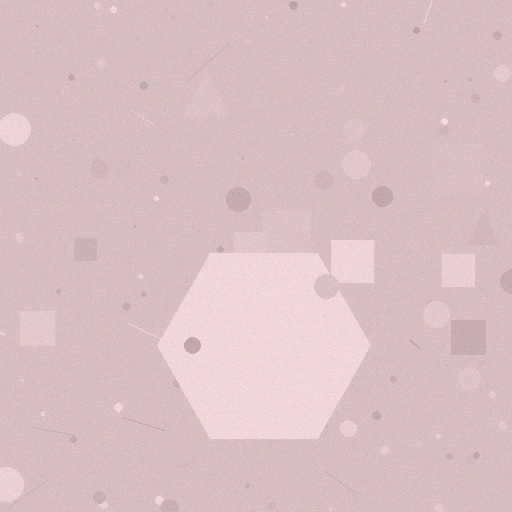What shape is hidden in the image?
A hexagon is hidden in the image.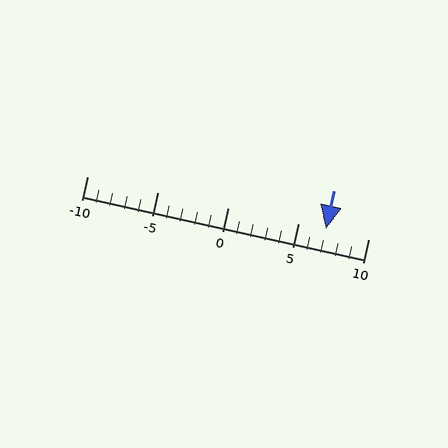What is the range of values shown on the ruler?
The ruler shows values from -10 to 10.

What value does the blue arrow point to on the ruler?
The blue arrow points to approximately 7.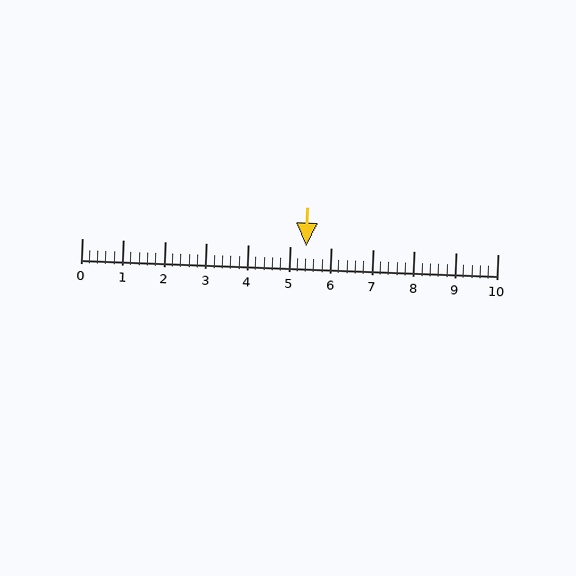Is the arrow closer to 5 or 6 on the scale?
The arrow is closer to 5.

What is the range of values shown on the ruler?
The ruler shows values from 0 to 10.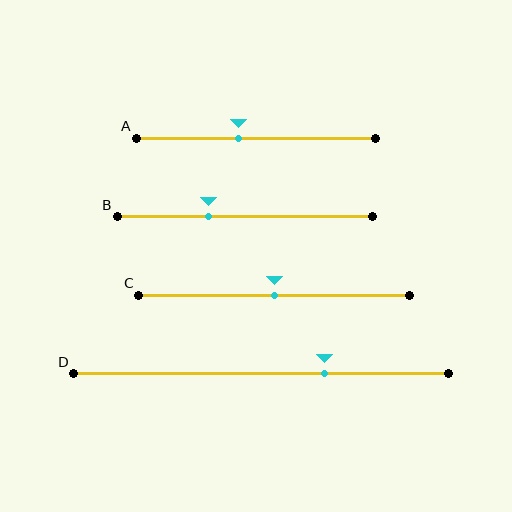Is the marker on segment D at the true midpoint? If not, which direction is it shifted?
No, the marker on segment D is shifted to the right by about 17% of the segment length.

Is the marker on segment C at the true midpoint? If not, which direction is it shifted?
Yes, the marker on segment C is at the true midpoint.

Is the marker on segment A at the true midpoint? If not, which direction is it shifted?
No, the marker on segment A is shifted to the left by about 7% of the segment length.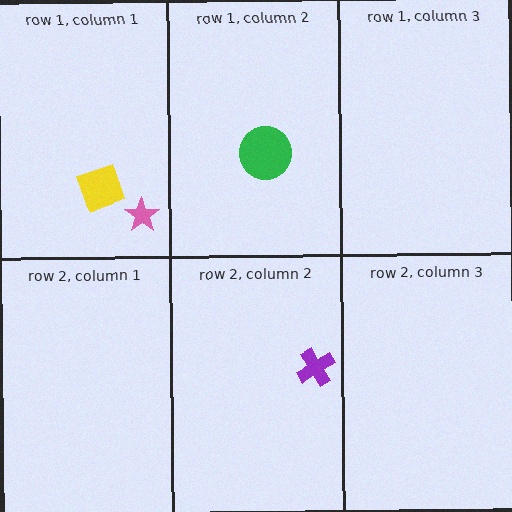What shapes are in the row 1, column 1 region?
The yellow square, the pink star.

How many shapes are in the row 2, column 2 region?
1.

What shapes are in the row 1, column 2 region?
The green circle.